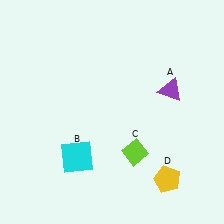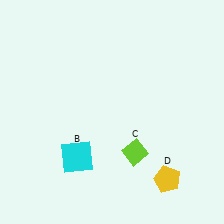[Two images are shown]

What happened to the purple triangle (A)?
The purple triangle (A) was removed in Image 2. It was in the top-right area of Image 1.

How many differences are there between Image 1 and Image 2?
There is 1 difference between the two images.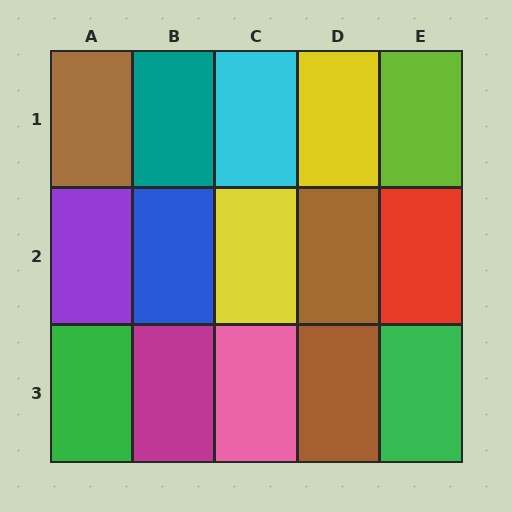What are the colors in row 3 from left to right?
Green, magenta, pink, brown, green.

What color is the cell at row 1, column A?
Brown.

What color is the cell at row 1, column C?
Cyan.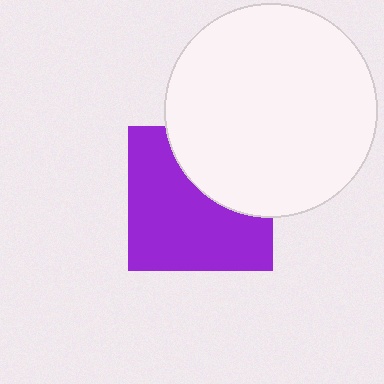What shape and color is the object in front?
The object in front is a white circle.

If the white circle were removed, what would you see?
You would see the complete purple square.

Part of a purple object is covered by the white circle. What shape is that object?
It is a square.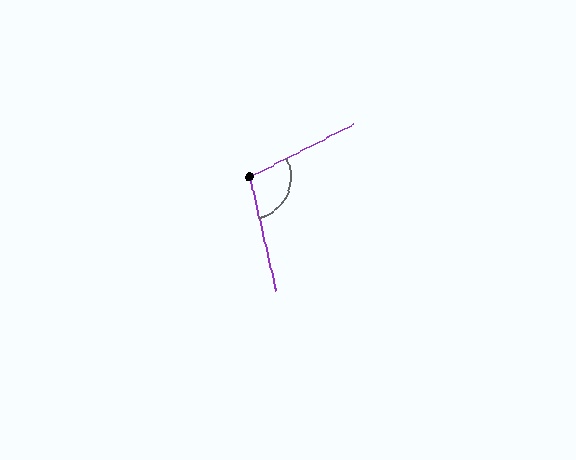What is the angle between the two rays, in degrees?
Approximately 104 degrees.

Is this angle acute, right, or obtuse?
It is obtuse.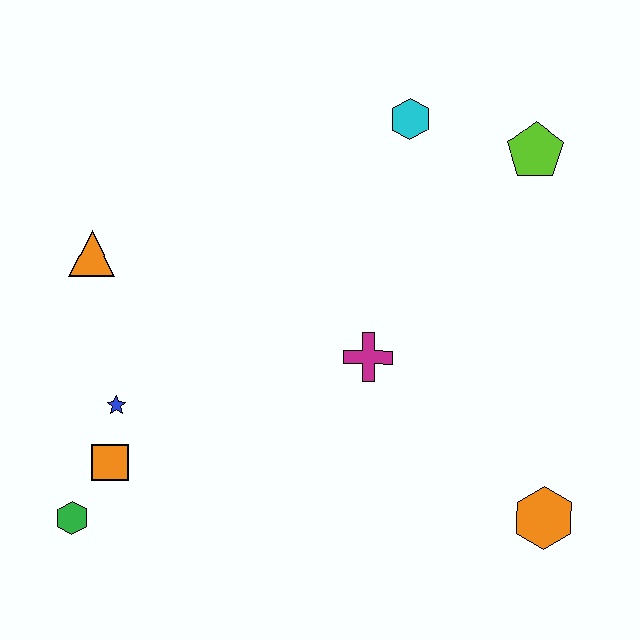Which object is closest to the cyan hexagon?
The lime pentagon is closest to the cyan hexagon.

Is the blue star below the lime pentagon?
Yes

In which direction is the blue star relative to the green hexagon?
The blue star is above the green hexagon.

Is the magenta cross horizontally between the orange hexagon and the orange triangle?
Yes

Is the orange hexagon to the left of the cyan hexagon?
No